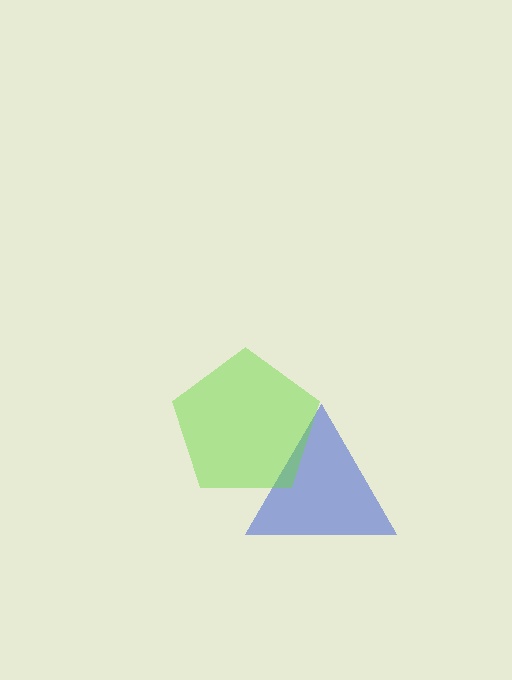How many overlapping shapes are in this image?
There are 2 overlapping shapes in the image.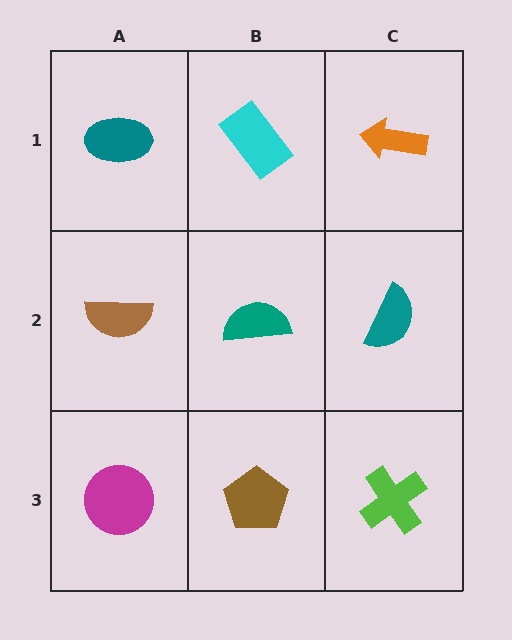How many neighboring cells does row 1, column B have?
3.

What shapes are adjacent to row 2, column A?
A teal ellipse (row 1, column A), a magenta circle (row 3, column A), a teal semicircle (row 2, column B).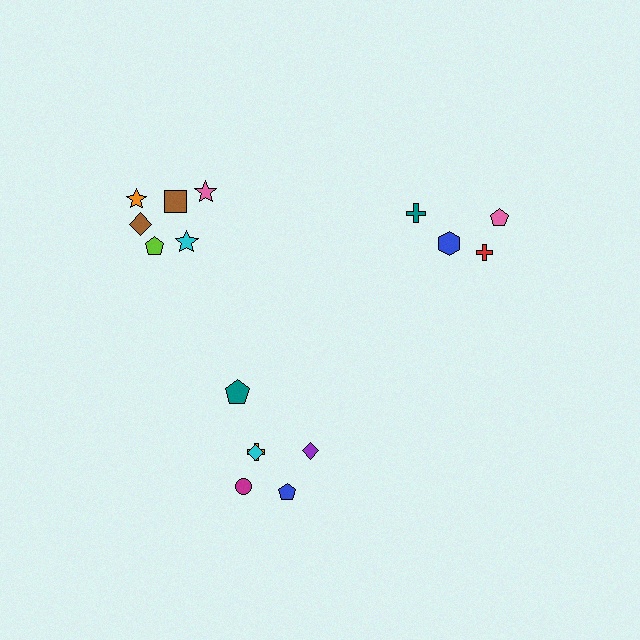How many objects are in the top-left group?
There are 6 objects.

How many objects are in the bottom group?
There are 6 objects.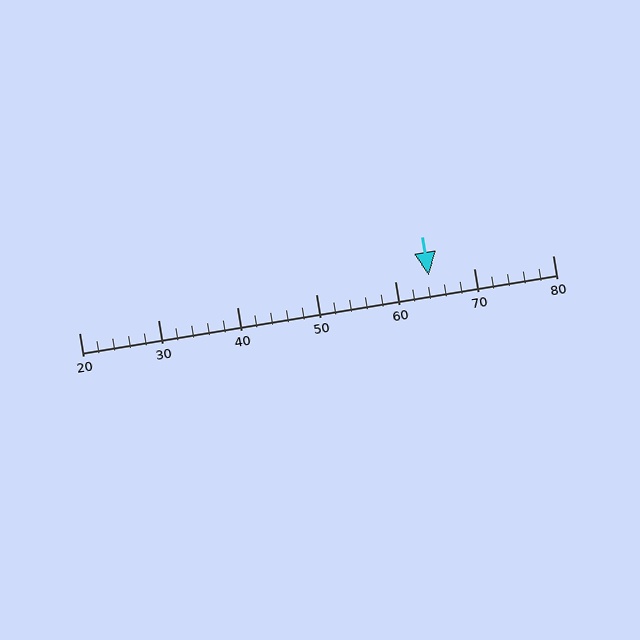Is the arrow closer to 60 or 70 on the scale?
The arrow is closer to 60.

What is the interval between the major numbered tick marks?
The major tick marks are spaced 10 units apart.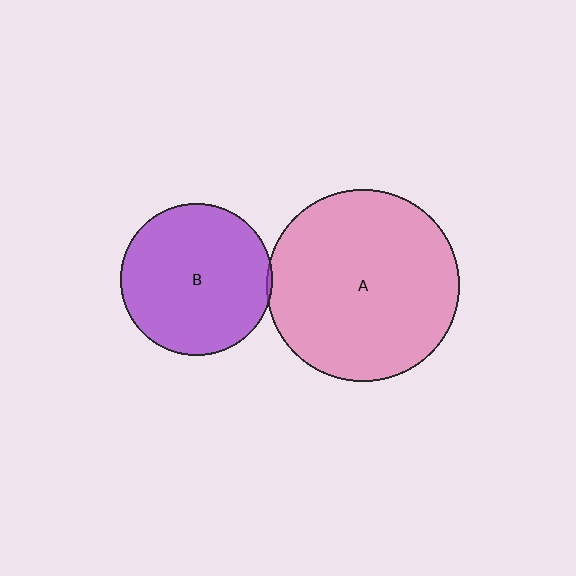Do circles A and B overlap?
Yes.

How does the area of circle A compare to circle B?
Approximately 1.6 times.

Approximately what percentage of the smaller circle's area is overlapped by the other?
Approximately 5%.